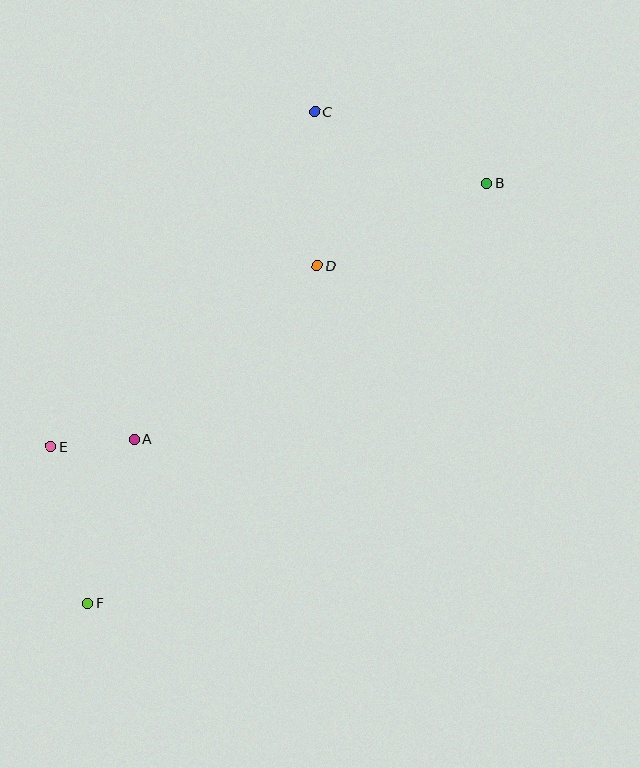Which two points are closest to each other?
Points A and E are closest to each other.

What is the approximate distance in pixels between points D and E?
The distance between D and E is approximately 322 pixels.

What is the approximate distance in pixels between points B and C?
The distance between B and C is approximately 186 pixels.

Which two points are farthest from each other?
Points B and F are farthest from each other.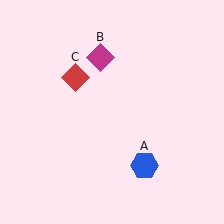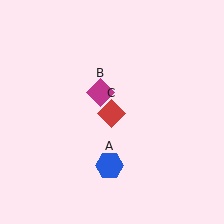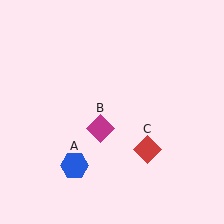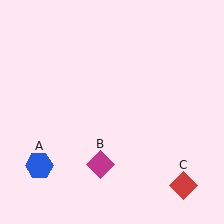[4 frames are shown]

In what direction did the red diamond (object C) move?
The red diamond (object C) moved down and to the right.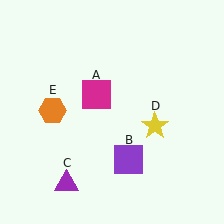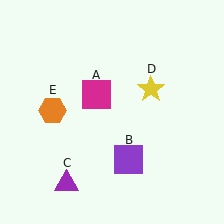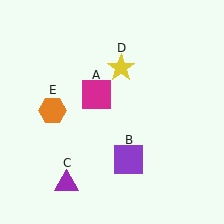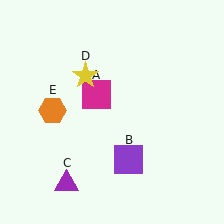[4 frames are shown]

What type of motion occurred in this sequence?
The yellow star (object D) rotated counterclockwise around the center of the scene.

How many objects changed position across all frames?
1 object changed position: yellow star (object D).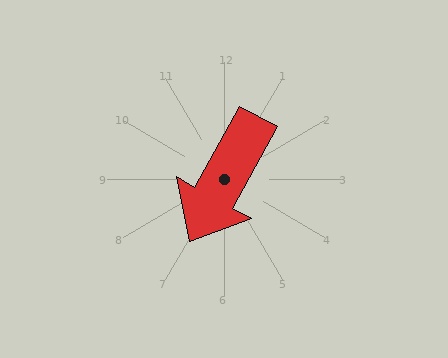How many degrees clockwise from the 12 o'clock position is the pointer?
Approximately 209 degrees.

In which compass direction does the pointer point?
Southwest.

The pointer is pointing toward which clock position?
Roughly 7 o'clock.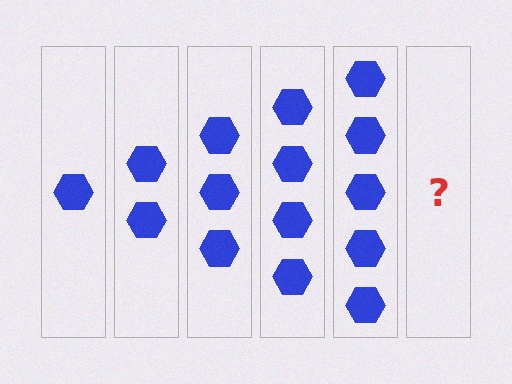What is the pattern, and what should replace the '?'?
The pattern is that each step adds one more hexagon. The '?' should be 6 hexagons.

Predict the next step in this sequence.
The next step is 6 hexagons.